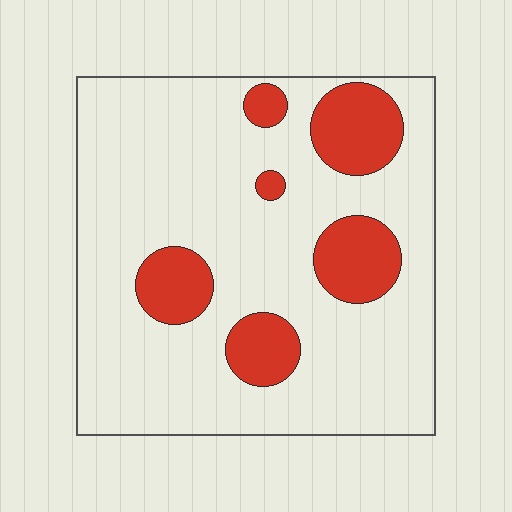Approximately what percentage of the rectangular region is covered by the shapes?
Approximately 20%.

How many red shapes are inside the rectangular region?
6.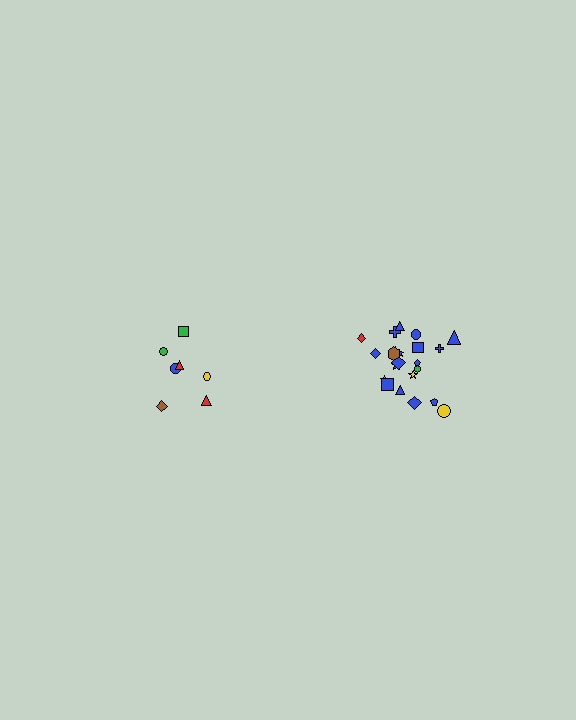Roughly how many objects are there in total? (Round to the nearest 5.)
Roughly 30 objects in total.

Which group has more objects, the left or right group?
The right group.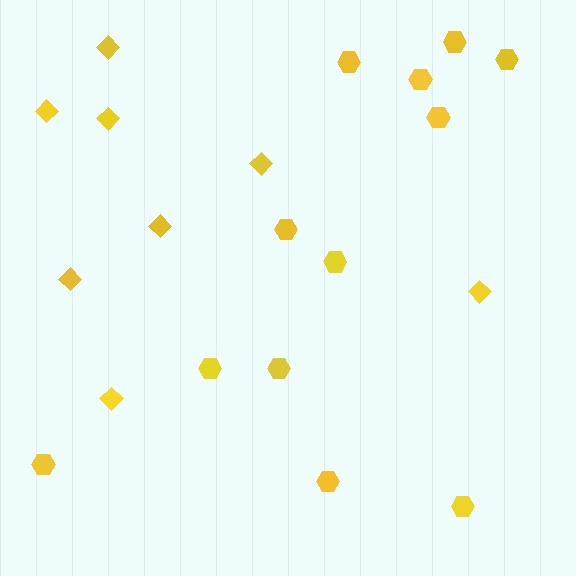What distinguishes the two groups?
There are 2 groups: one group of hexagons (12) and one group of diamonds (8).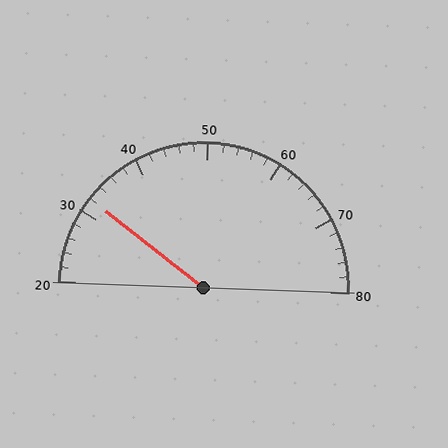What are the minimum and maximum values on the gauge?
The gauge ranges from 20 to 80.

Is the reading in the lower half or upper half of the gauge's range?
The reading is in the lower half of the range (20 to 80).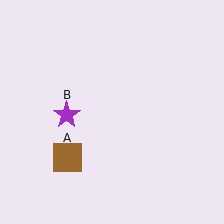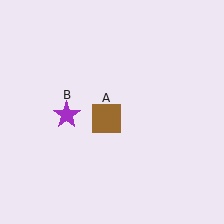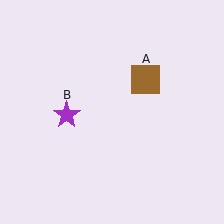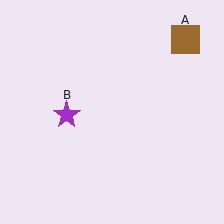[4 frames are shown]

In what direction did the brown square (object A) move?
The brown square (object A) moved up and to the right.